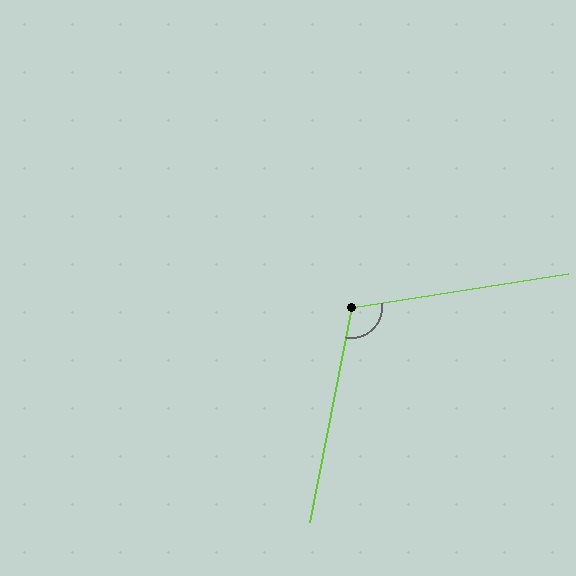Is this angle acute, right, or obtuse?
It is obtuse.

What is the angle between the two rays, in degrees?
Approximately 110 degrees.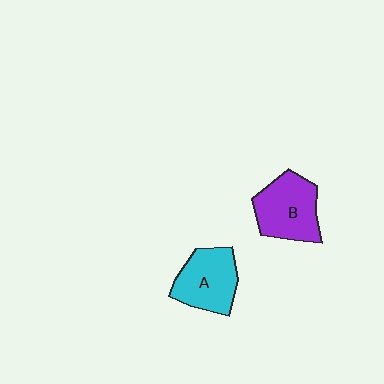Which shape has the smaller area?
Shape A (cyan).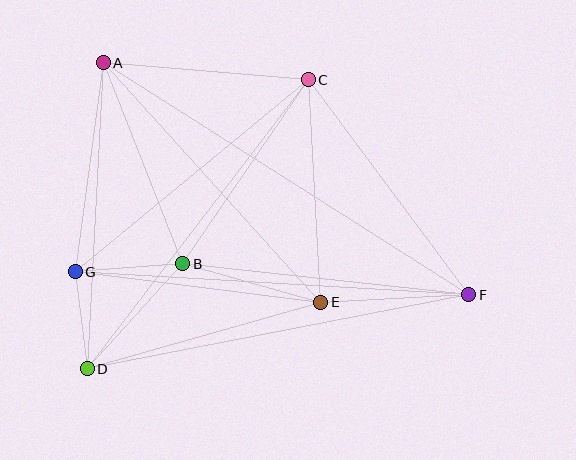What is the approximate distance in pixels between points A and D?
The distance between A and D is approximately 307 pixels.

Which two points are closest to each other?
Points D and G are closest to each other.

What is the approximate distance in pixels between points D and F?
The distance between D and F is approximately 389 pixels.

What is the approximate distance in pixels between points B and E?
The distance between B and E is approximately 143 pixels.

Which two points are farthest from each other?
Points A and F are farthest from each other.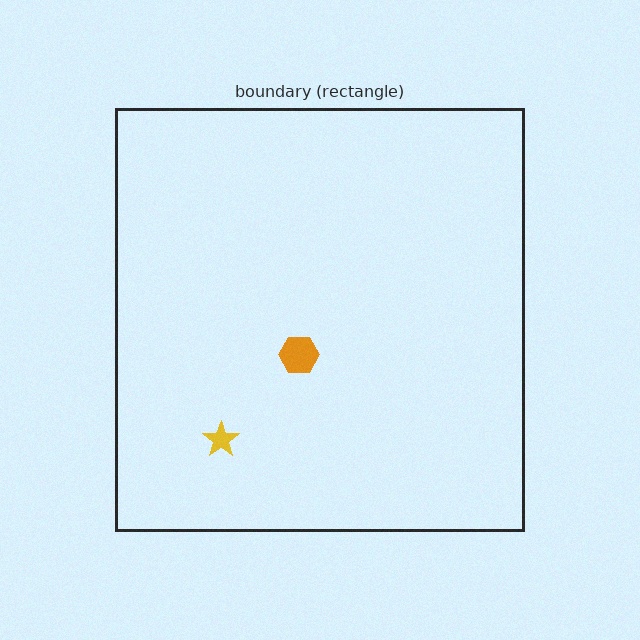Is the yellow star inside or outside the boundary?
Inside.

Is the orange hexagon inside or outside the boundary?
Inside.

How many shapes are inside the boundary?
2 inside, 0 outside.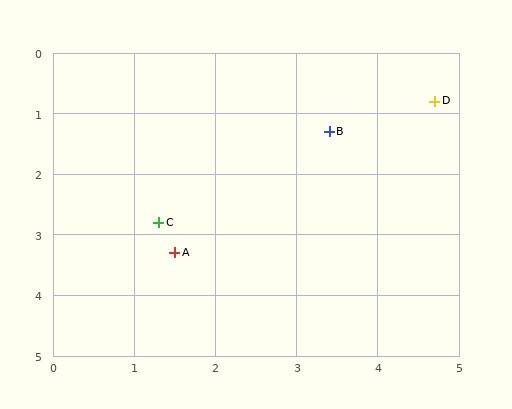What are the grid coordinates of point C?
Point C is at approximately (1.3, 2.8).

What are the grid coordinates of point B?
Point B is at approximately (3.4, 1.3).